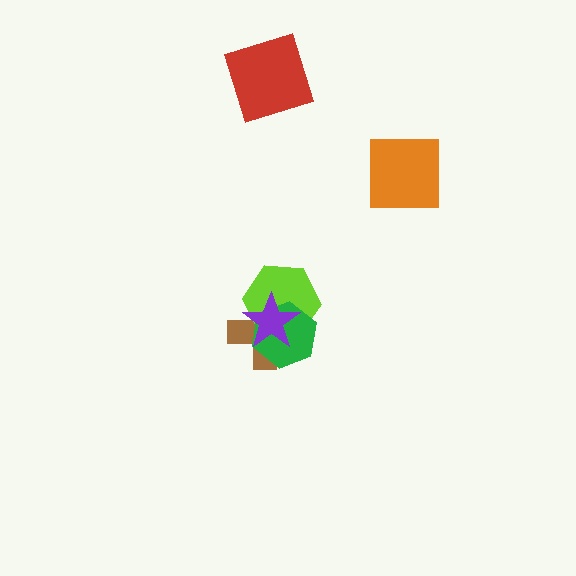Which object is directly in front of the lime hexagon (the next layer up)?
The green hexagon is directly in front of the lime hexagon.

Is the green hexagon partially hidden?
Yes, it is partially covered by another shape.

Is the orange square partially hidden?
No, no other shape covers it.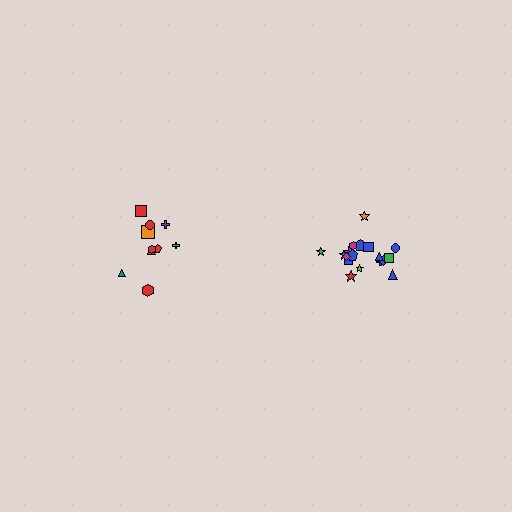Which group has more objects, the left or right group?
The right group.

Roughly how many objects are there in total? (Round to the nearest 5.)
Roughly 30 objects in total.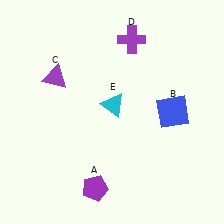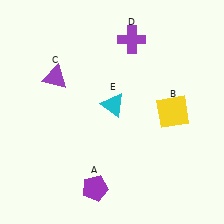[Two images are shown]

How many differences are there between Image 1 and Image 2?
There is 1 difference between the two images.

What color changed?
The square (B) changed from blue in Image 1 to yellow in Image 2.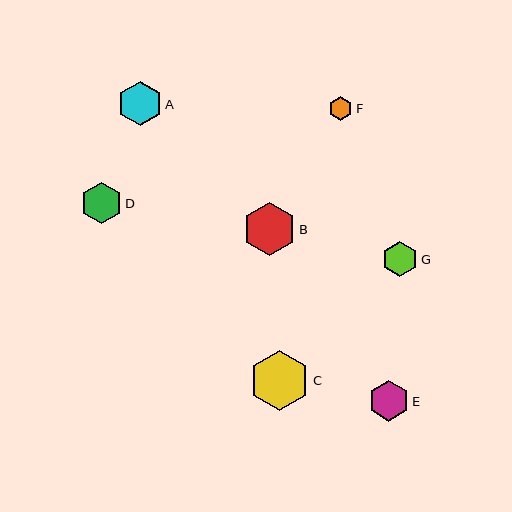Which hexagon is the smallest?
Hexagon F is the smallest with a size of approximately 23 pixels.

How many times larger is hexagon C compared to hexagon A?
Hexagon C is approximately 1.4 times the size of hexagon A.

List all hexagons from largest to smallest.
From largest to smallest: C, B, A, D, E, G, F.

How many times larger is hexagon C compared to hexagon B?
Hexagon C is approximately 1.1 times the size of hexagon B.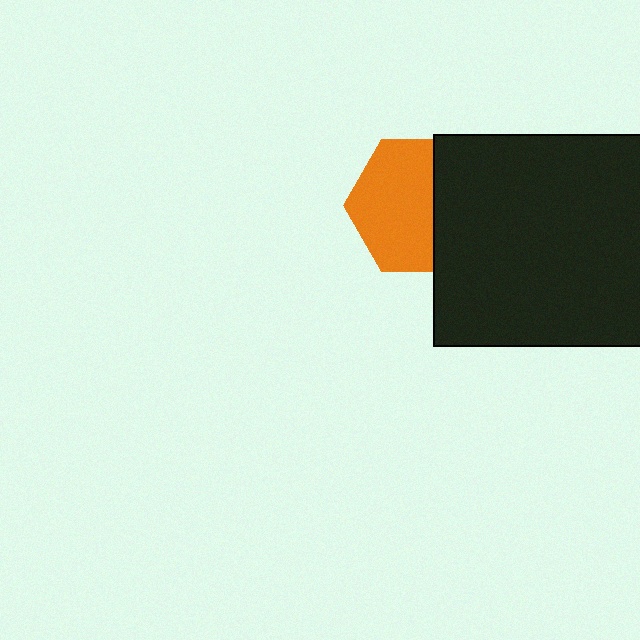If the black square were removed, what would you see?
You would see the complete orange hexagon.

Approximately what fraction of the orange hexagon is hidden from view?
Roughly 38% of the orange hexagon is hidden behind the black square.